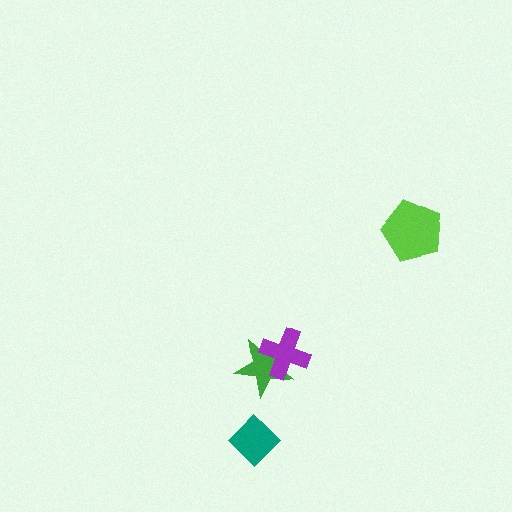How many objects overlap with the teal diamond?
0 objects overlap with the teal diamond.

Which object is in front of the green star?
The purple cross is in front of the green star.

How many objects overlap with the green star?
1 object overlaps with the green star.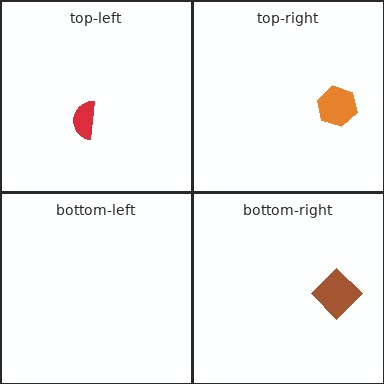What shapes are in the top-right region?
The orange hexagon.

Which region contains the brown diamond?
The bottom-right region.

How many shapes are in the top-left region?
1.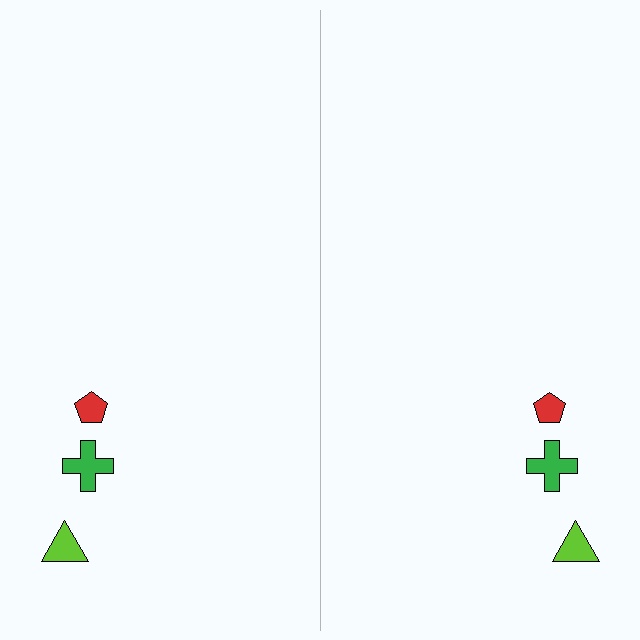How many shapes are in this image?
There are 6 shapes in this image.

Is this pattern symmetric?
Yes, this pattern has bilateral (reflection) symmetry.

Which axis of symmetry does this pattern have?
The pattern has a vertical axis of symmetry running through the center of the image.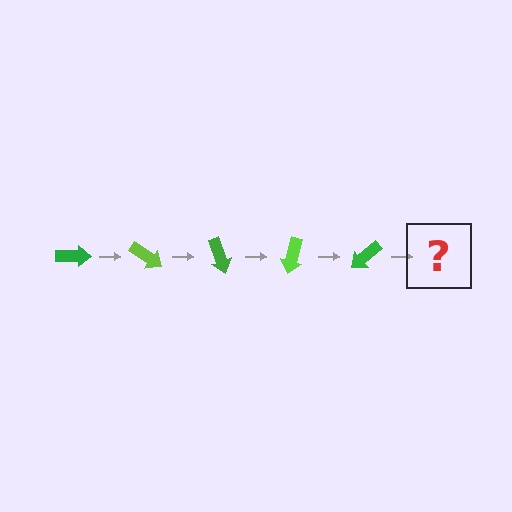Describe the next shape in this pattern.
It should be a lime arrow, rotated 175 degrees from the start.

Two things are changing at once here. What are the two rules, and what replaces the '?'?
The two rules are that it rotates 35 degrees each step and the color cycles through green and lime. The '?' should be a lime arrow, rotated 175 degrees from the start.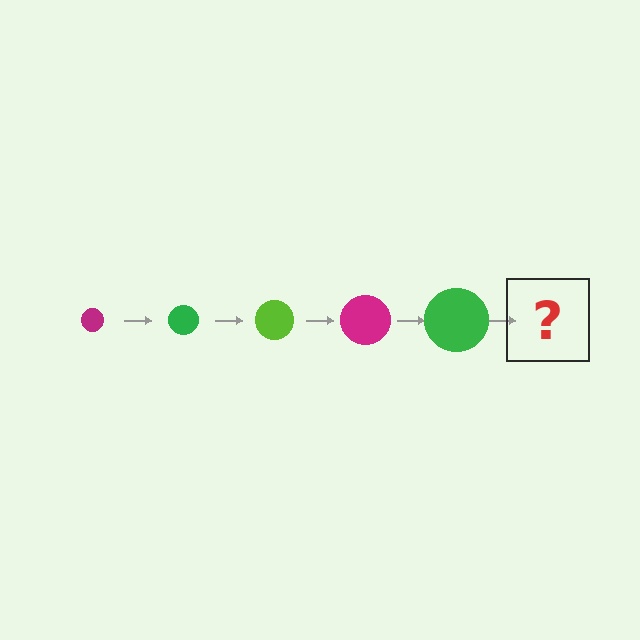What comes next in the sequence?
The next element should be a lime circle, larger than the previous one.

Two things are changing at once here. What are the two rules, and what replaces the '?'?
The two rules are that the circle grows larger each step and the color cycles through magenta, green, and lime. The '?' should be a lime circle, larger than the previous one.